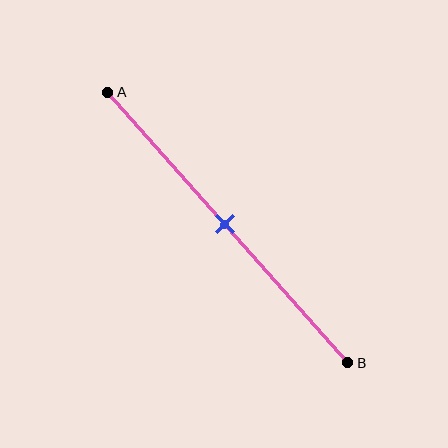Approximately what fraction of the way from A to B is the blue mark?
The blue mark is approximately 50% of the way from A to B.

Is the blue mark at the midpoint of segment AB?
Yes, the mark is approximately at the midpoint.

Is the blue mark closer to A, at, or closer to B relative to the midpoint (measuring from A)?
The blue mark is approximately at the midpoint of segment AB.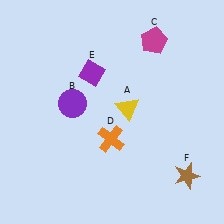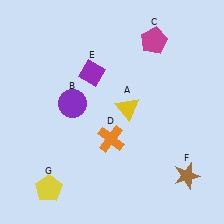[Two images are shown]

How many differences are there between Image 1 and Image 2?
There is 1 difference between the two images.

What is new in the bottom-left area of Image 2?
A yellow pentagon (G) was added in the bottom-left area of Image 2.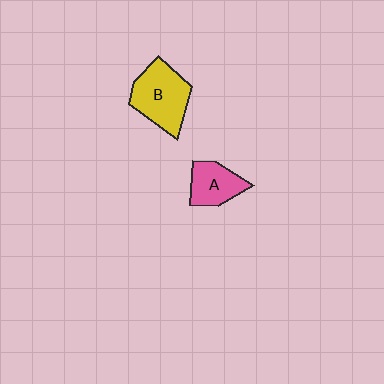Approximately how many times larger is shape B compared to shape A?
Approximately 1.6 times.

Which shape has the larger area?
Shape B (yellow).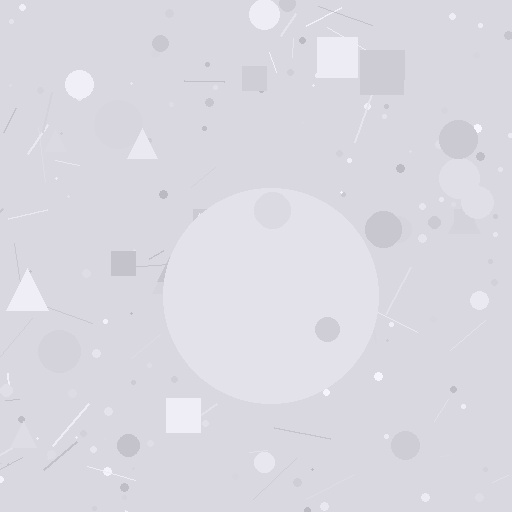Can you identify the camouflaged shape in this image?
The camouflaged shape is a circle.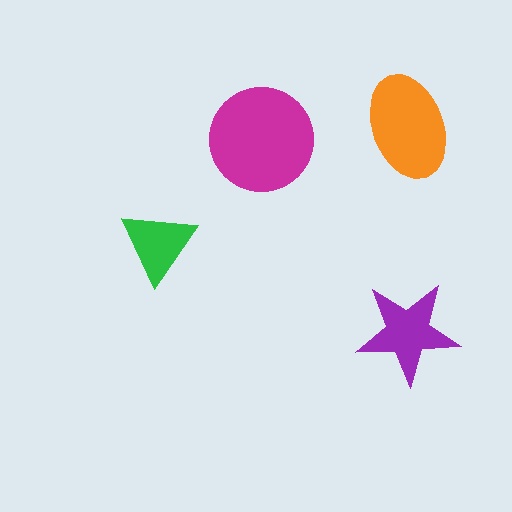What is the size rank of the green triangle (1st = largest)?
4th.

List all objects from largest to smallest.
The magenta circle, the orange ellipse, the purple star, the green triangle.